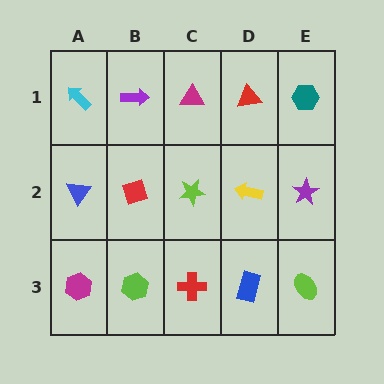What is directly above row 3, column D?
A yellow arrow.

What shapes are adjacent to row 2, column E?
A teal hexagon (row 1, column E), a lime ellipse (row 3, column E), a yellow arrow (row 2, column D).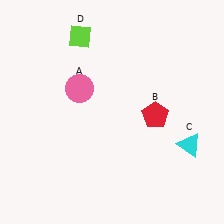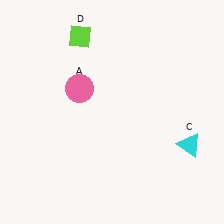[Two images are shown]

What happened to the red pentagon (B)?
The red pentagon (B) was removed in Image 2. It was in the bottom-right area of Image 1.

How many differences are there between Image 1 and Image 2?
There is 1 difference between the two images.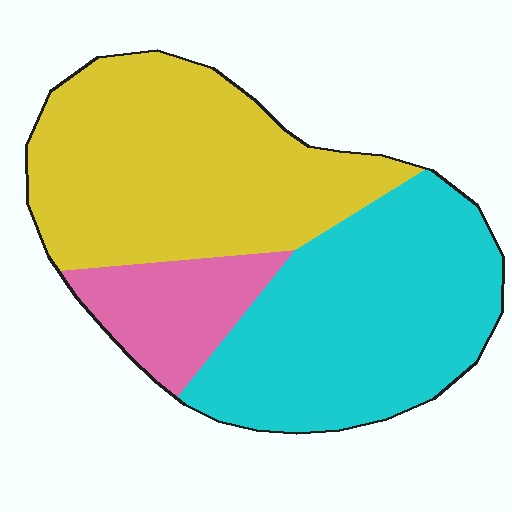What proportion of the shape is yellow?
Yellow takes up between a quarter and a half of the shape.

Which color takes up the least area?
Pink, at roughly 15%.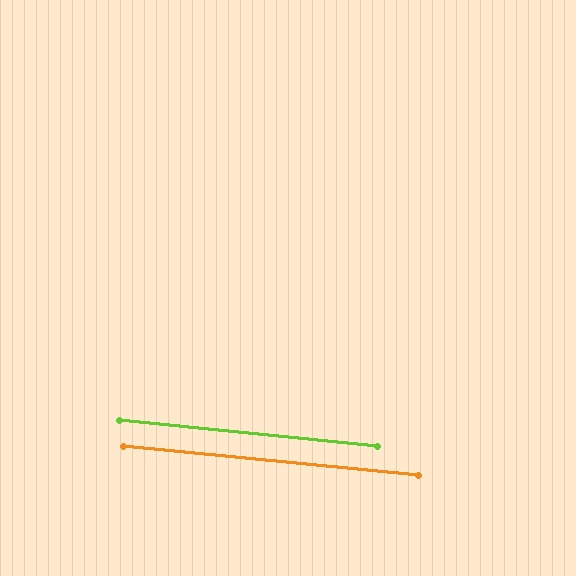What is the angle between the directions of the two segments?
Approximately 0 degrees.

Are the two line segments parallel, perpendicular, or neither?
Parallel — their directions differ by only 0.3°.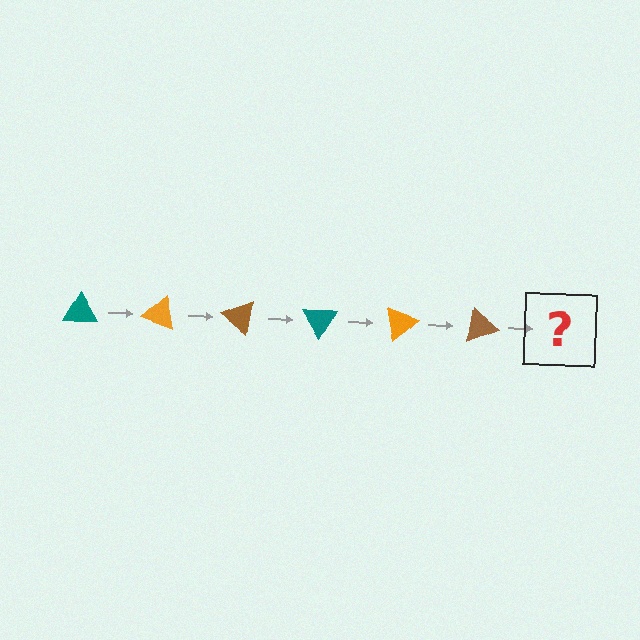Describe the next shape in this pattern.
It should be a teal triangle, rotated 120 degrees from the start.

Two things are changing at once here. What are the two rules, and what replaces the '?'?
The two rules are that it rotates 20 degrees each step and the color cycles through teal, orange, and brown. The '?' should be a teal triangle, rotated 120 degrees from the start.